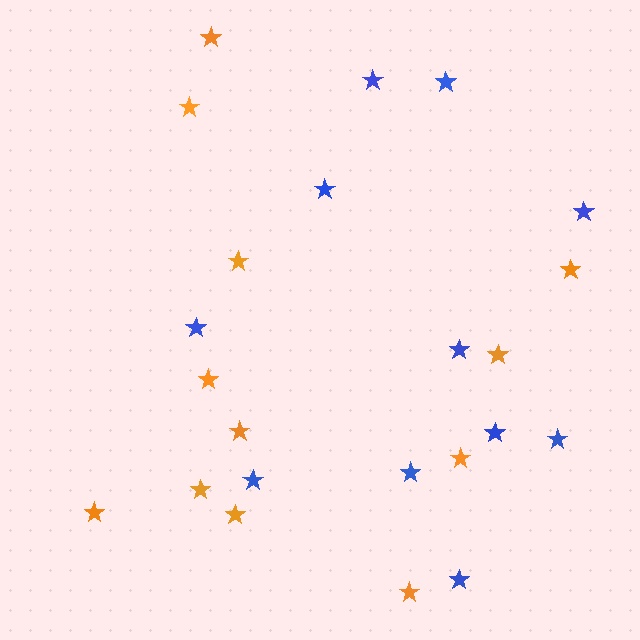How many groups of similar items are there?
There are 2 groups: one group of blue stars (11) and one group of orange stars (12).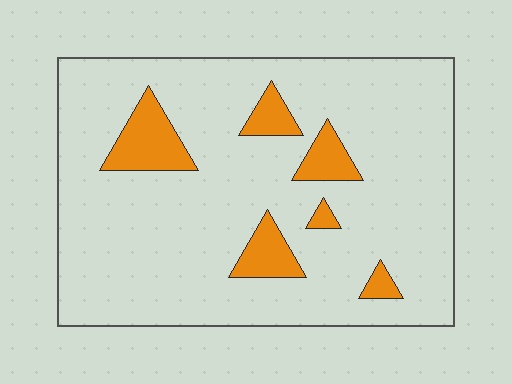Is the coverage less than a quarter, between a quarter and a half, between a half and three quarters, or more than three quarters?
Less than a quarter.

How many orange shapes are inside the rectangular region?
6.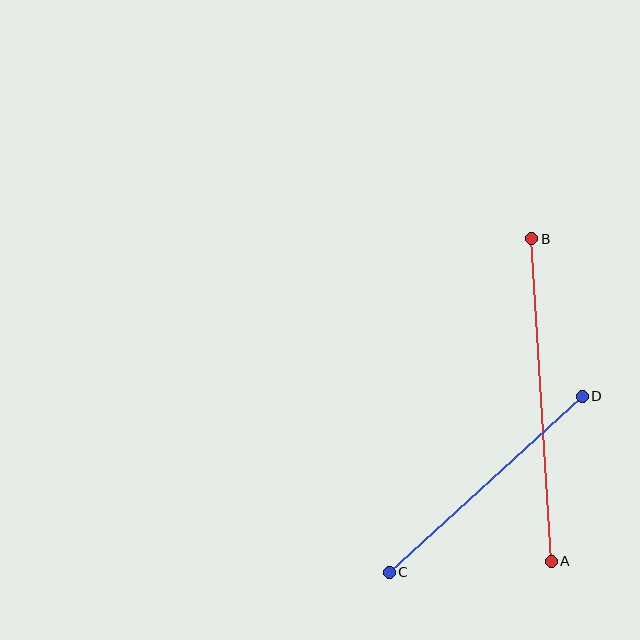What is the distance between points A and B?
The distance is approximately 323 pixels.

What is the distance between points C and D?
The distance is approximately 261 pixels.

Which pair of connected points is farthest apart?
Points A and B are farthest apart.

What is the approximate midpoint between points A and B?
The midpoint is at approximately (542, 400) pixels.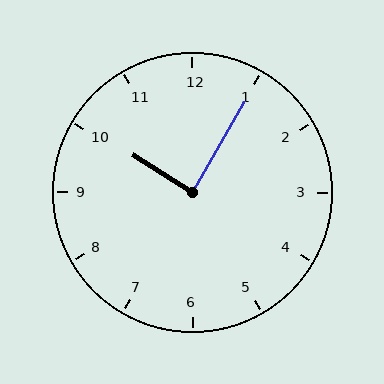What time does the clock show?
10:05.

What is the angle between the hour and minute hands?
Approximately 88 degrees.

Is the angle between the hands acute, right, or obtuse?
It is right.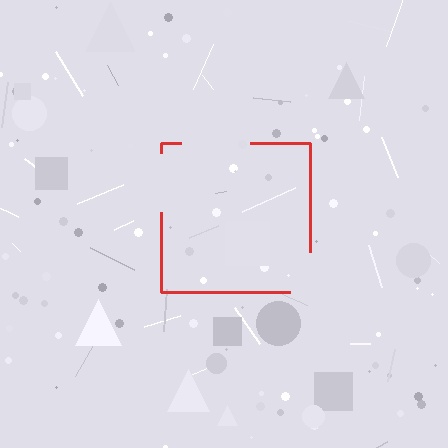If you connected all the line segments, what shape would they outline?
They would outline a square.